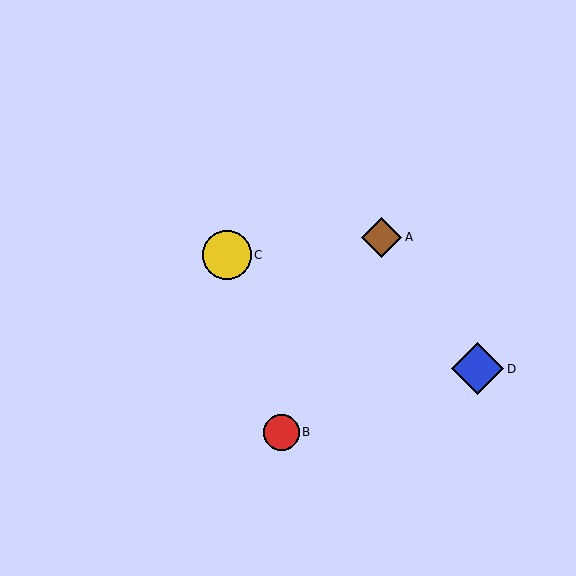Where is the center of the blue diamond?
The center of the blue diamond is at (478, 369).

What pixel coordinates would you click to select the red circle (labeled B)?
Click at (281, 432) to select the red circle B.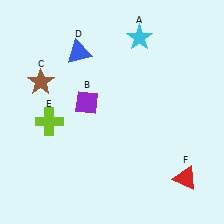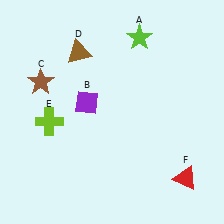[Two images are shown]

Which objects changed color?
A changed from cyan to lime. D changed from blue to brown.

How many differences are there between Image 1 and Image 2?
There are 2 differences between the two images.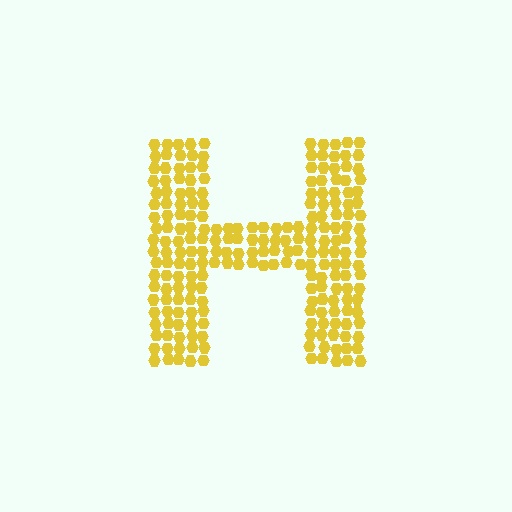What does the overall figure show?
The overall figure shows the letter H.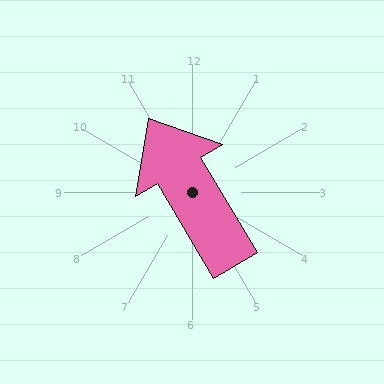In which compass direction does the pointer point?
Northwest.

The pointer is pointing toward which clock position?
Roughly 11 o'clock.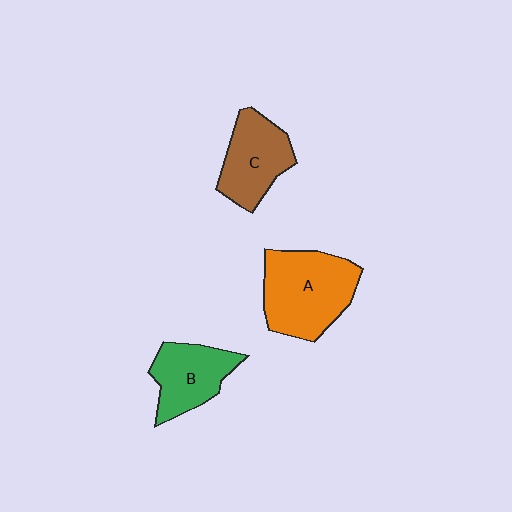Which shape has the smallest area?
Shape B (green).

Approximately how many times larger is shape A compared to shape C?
Approximately 1.4 times.